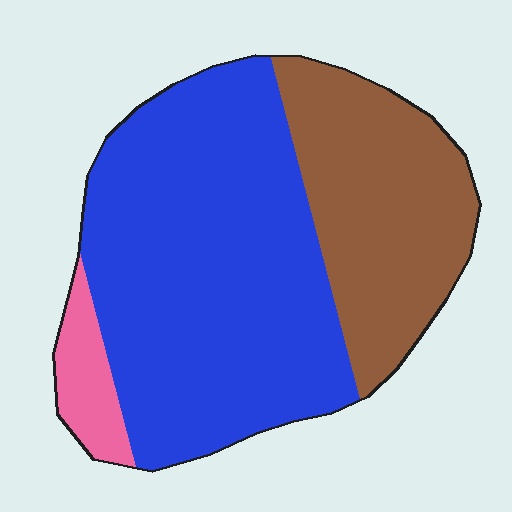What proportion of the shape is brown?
Brown covers 31% of the shape.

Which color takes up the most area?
Blue, at roughly 60%.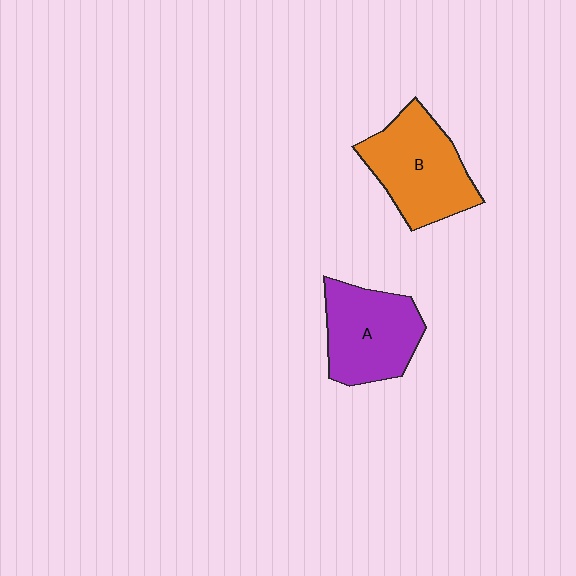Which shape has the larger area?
Shape B (orange).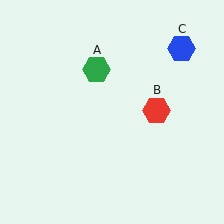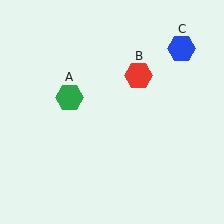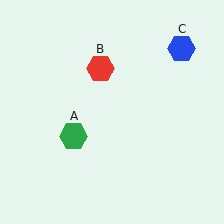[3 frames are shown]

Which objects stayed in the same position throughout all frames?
Blue hexagon (object C) remained stationary.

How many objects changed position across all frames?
2 objects changed position: green hexagon (object A), red hexagon (object B).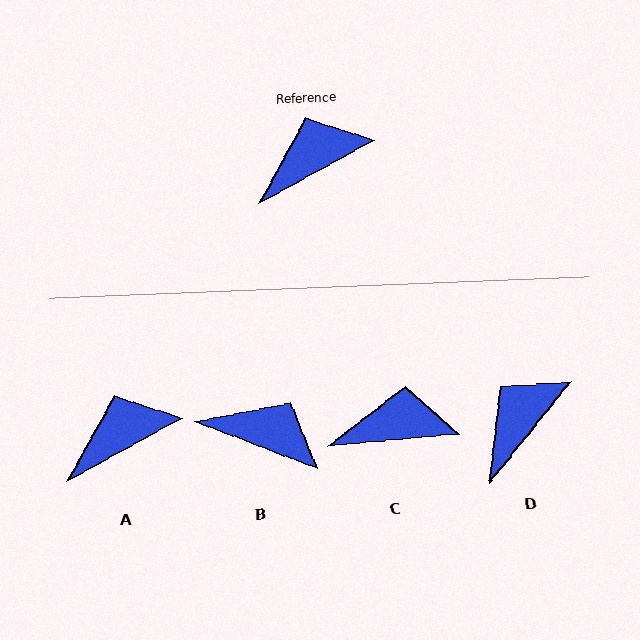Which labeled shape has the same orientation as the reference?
A.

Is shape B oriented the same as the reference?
No, it is off by about 50 degrees.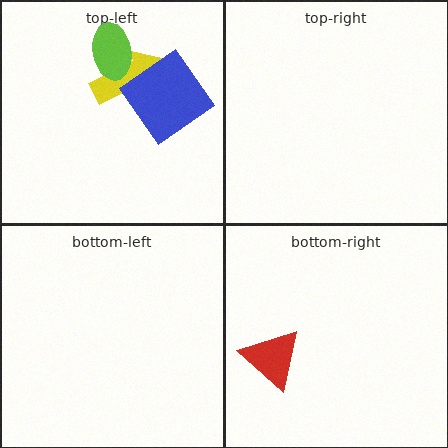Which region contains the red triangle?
The bottom-right region.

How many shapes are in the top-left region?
3.